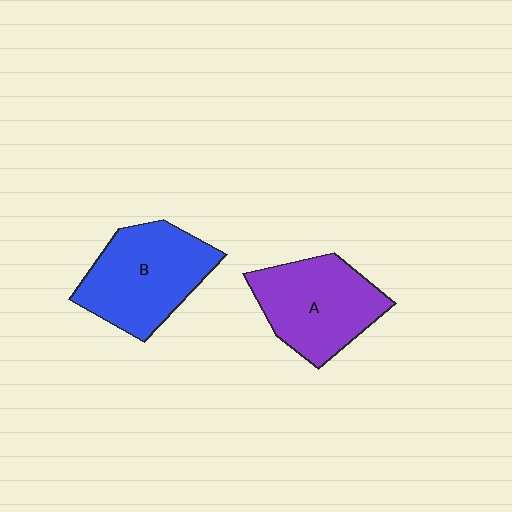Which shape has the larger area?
Shape B (blue).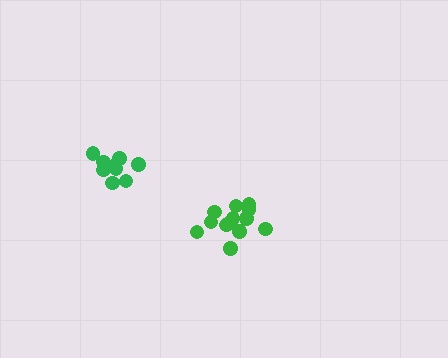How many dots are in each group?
Group 1: 13 dots, Group 2: 9 dots (22 total).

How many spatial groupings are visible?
There are 2 spatial groupings.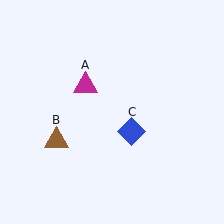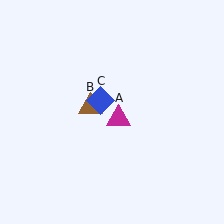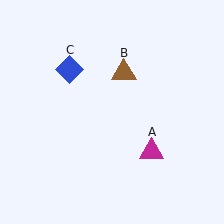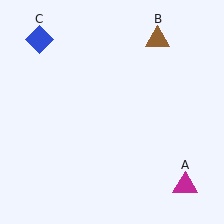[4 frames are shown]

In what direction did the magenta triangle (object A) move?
The magenta triangle (object A) moved down and to the right.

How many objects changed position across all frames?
3 objects changed position: magenta triangle (object A), brown triangle (object B), blue diamond (object C).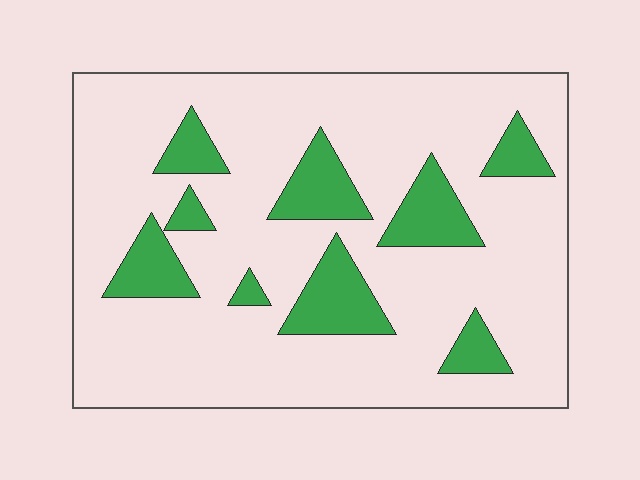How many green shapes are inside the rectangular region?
9.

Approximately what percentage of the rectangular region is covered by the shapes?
Approximately 20%.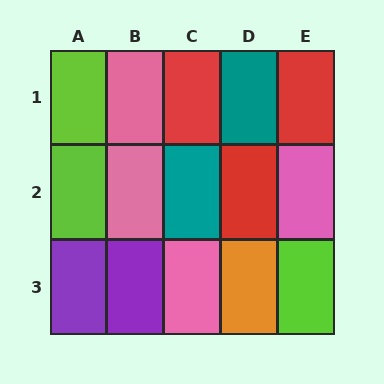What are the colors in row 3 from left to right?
Purple, purple, pink, orange, lime.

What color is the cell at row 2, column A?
Lime.